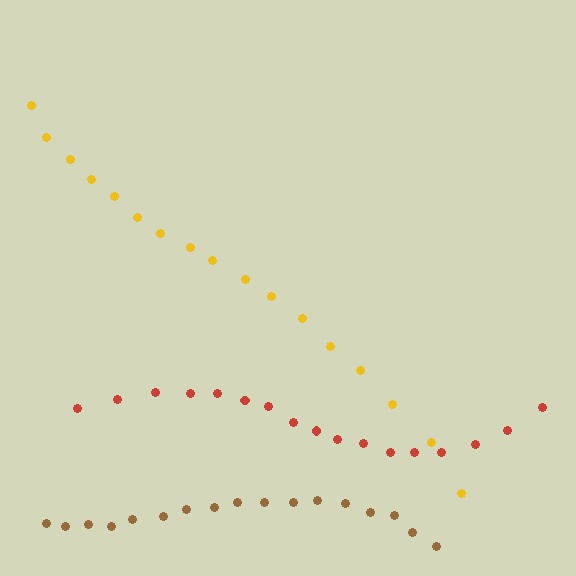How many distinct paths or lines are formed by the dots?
There are 3 distinct paths.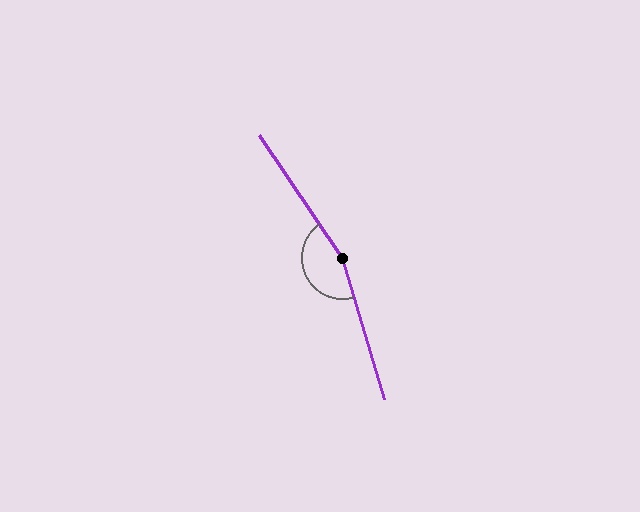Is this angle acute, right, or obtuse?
It is obtuse.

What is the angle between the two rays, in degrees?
Approximately 162 degrees.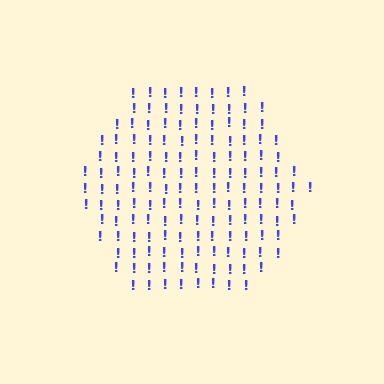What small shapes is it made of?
It is made of small exclamation marks.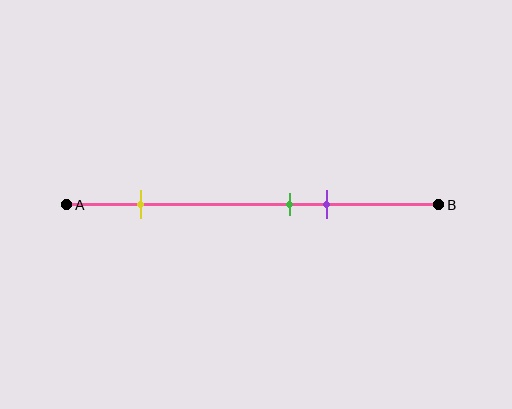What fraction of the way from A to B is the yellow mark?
The yellow mark is approximately 20% (0.2) of the way from A to B.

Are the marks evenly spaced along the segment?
No, the marks are not evenly spaced.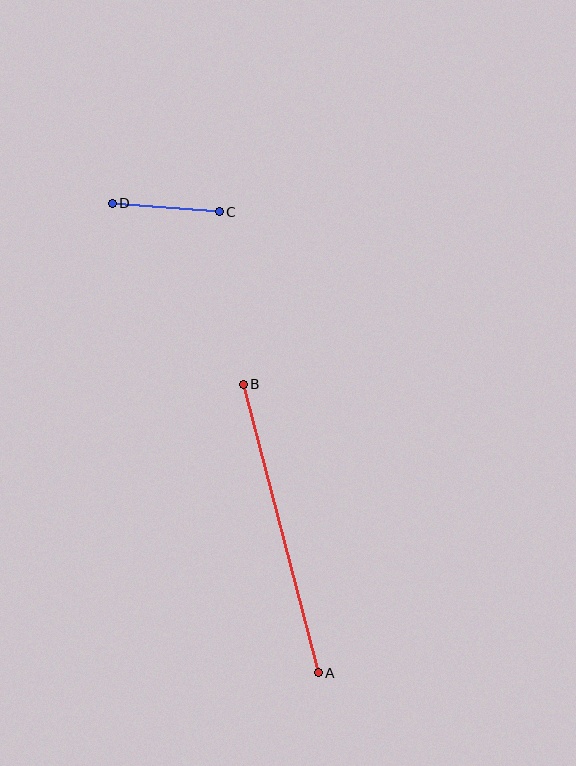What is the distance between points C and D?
The distance is approximately 107 pixels.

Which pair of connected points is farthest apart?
Points A and B are farthest apart.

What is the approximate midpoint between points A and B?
The midpoint is at approximately (281, 529) pixels.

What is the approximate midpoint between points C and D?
The midpoint is at approximately (166, 207) pixels.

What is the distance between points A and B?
The distance is approximately 298 pixels.